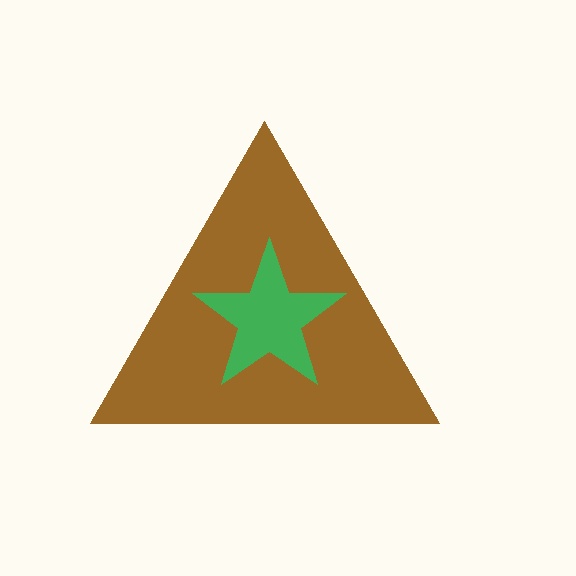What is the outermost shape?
The brown triangle.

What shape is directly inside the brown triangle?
The green star.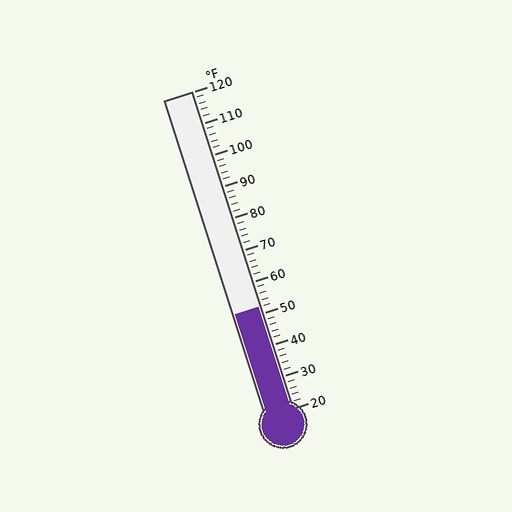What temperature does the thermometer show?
The thermometer shows approximately 52°F.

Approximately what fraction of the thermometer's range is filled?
The thermometer is filled to approximately 30% of its range.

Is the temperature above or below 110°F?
The temperature is below 110°F.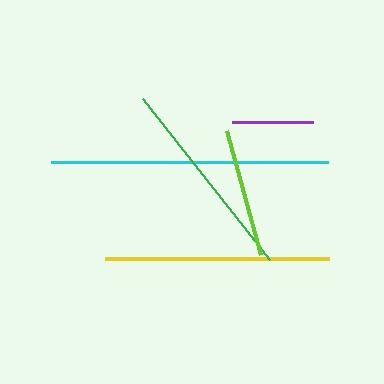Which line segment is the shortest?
The purple line is the shortest at approximately 80 pixels.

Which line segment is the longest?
The cyan line is the longest at approximately 277 pixels.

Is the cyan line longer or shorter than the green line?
The cyan line is longer than the green line.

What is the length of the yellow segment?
The yellow segment is approximately 224 pixels long.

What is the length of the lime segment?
The lime segment is approximately 129 pixels long.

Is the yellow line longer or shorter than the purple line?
The yellow line is longer than the purple line.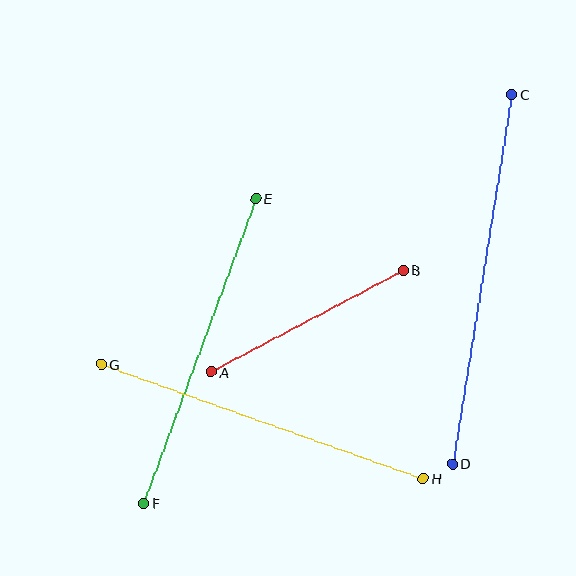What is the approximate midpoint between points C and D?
The midpoint is at approximately (482, 279) pixels.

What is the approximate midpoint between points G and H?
The midpoint is at approximately (262, 421) pixels.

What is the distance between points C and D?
The distance is approximately 374 pixels.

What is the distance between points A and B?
The distance is approximately 218 pixels.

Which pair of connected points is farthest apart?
Points C and D are farthest apart.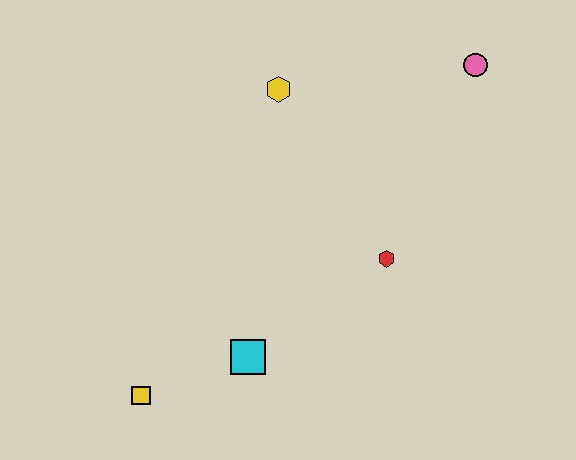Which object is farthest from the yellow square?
The pink circle is farthest from the yellow square.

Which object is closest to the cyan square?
The yellow square is closest to the cyan square.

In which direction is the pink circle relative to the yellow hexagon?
The pink circle is to the right of the yellow hexagon.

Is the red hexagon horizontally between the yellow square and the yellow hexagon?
No